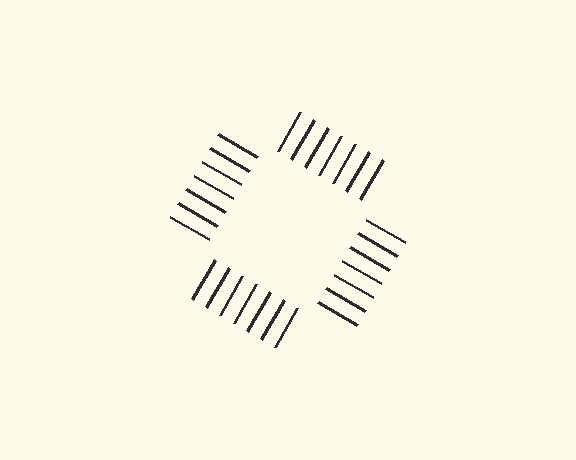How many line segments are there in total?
28 — 7 along each of the 4 edges.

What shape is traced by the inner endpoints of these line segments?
An illusory square — the line segments terminate on its edges but no continuous stroke is drawn.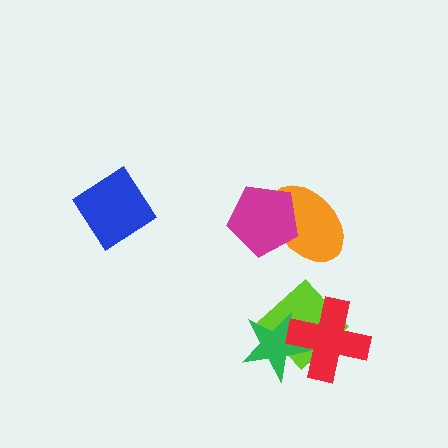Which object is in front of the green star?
The red cross is in front of the green star.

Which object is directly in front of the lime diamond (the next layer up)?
The green star is directly in front of the lime diamond.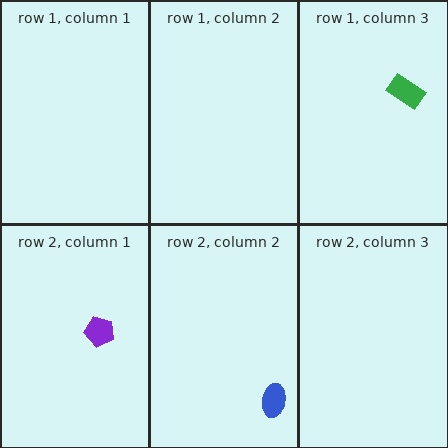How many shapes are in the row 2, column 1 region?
1.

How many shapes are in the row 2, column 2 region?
1.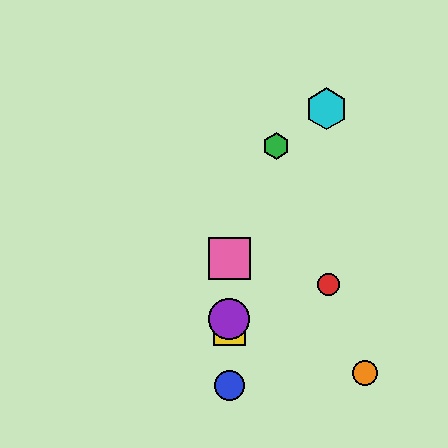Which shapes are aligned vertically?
The blue circle, the yellow square, the purple circle, the pink square are aligned vertically.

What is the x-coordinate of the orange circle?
The orange circle is at x≈365.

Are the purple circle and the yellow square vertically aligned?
Yes, both are at x≈229.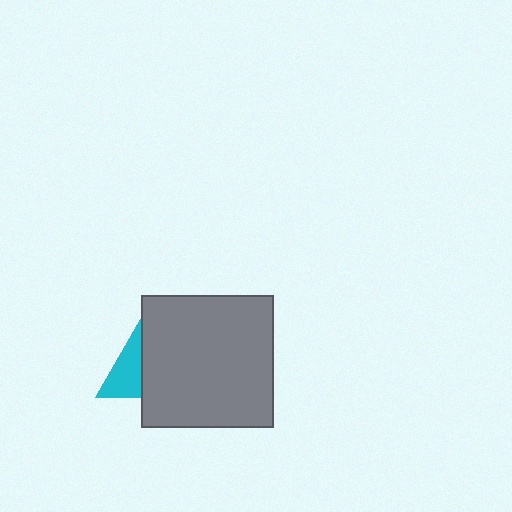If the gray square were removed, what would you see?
You would see the complete cyan triangle.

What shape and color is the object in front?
The object in front is a gray square.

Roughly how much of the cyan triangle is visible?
A small part of it is visible (roughly 38%).